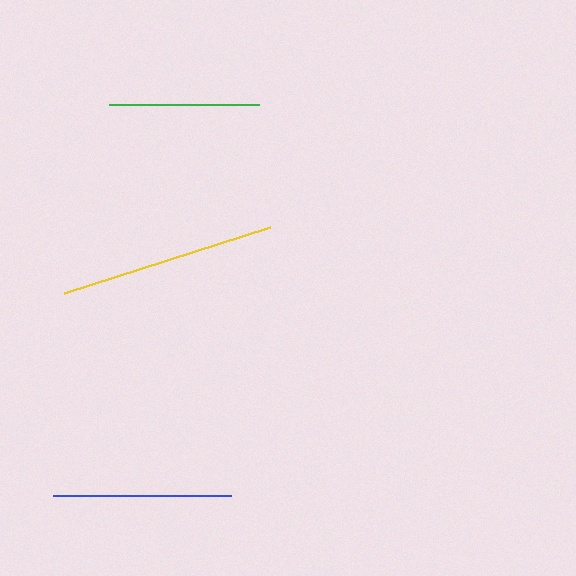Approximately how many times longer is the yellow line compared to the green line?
The yellow line is approximately 1.4 times the length of the green line.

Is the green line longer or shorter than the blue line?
The blue line is longer than the green line.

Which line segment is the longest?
The yellow line is the longest at approximately 217 pixels.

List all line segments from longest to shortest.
From longest to shortest: yellow, blue, green.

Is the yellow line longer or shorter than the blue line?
The yellow line is longer than the blue line.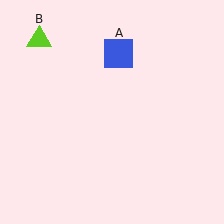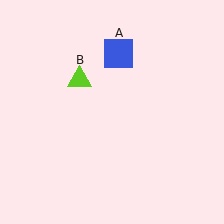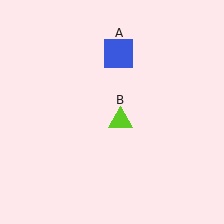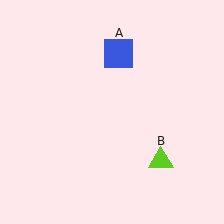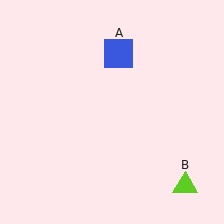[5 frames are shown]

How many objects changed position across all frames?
1 object changed position: lime triangle (object B).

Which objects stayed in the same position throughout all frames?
Blue square (object A) remained stationary.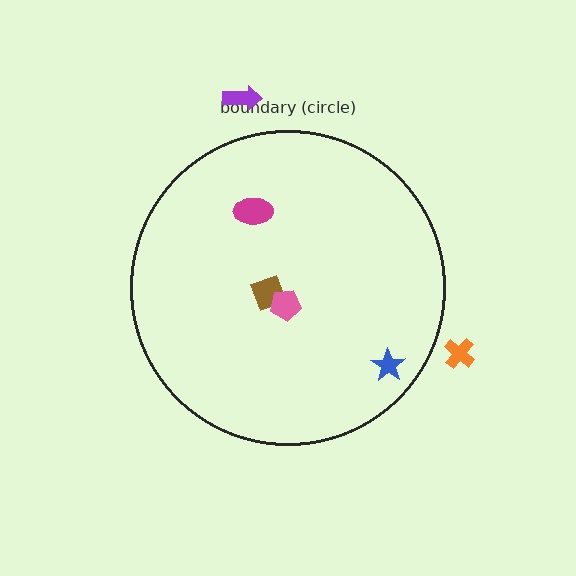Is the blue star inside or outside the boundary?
Inside.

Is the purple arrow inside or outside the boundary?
Outside.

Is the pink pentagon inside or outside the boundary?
Inside.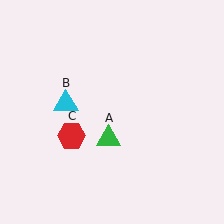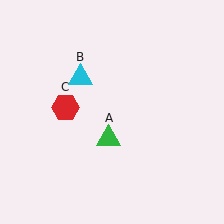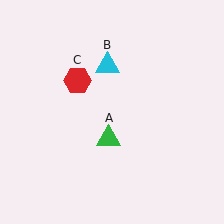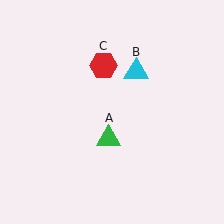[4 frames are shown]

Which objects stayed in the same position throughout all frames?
Green triangle (object A) remained stationary.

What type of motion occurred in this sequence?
The cyan triangle (object B), red hexagon (object C) rotated clockwise around the center of the scene.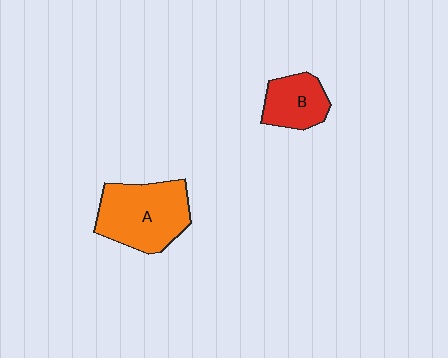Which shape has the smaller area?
Shape B (red).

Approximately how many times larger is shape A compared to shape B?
Approximately 1.8 times.